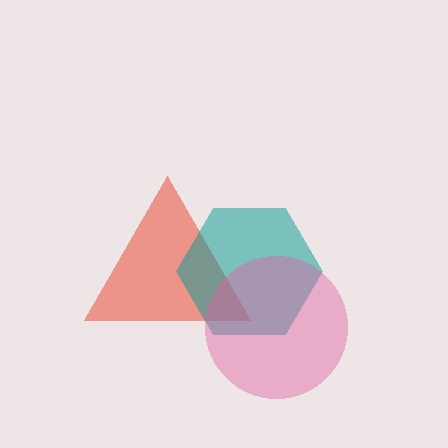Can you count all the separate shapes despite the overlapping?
Yes, there are 3 separate shapes.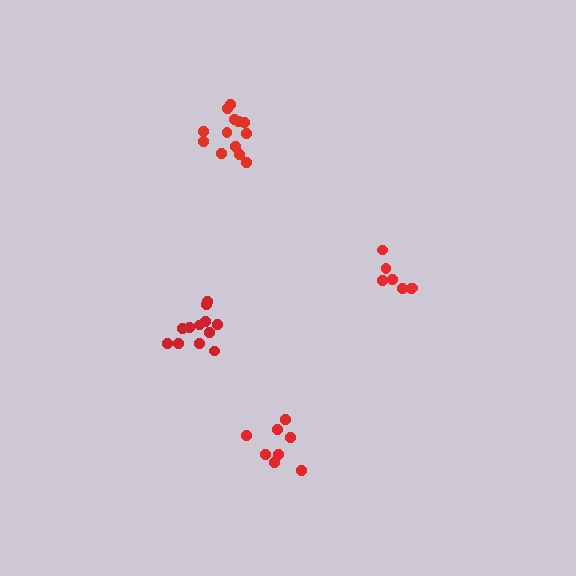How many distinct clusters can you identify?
There are 4 distinct clusters.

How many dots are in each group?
Group 1: 8 dots, Group 2: 12 dots, Group 3: 13 dots, Group 4: 7 dots (40 total).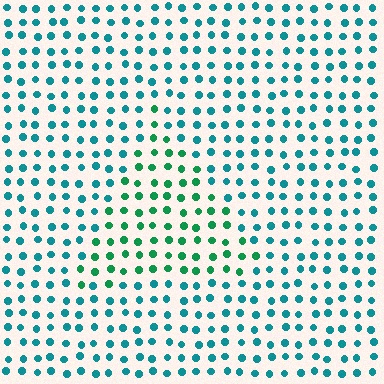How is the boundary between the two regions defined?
The boundary is defined purely by a slight shift in hue (about 35 degrees). Spacing, size, and orientation are identical on both sides.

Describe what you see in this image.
The image is filled with small teal elements in a uniform arrangement. A triangle-shaped region is visible where the elements are tinted to a slightly different hue, forming a subtle color boundary.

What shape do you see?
I see a triangle.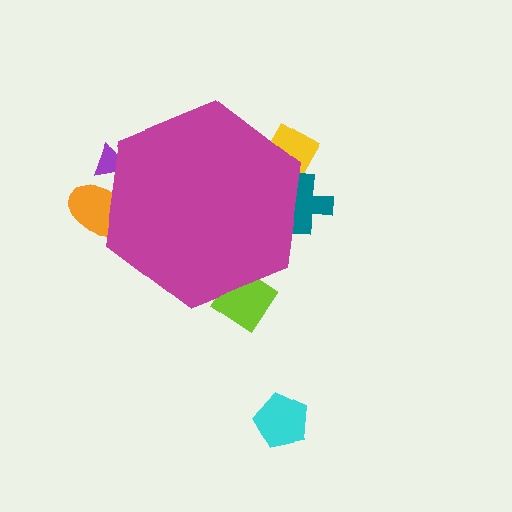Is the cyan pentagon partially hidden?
No, the cyan pentagon is fully visible.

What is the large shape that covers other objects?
A magenta hexagon.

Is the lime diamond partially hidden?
Yes, the lime diamond is partially hidden behind the magenta hexagon.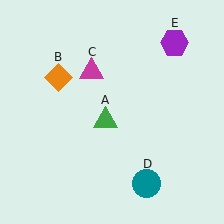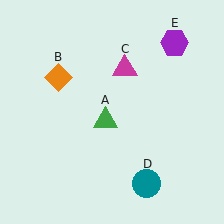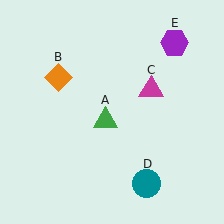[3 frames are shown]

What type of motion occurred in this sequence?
The magenta triangle (object C) rotated clockwise around the center of the scene.